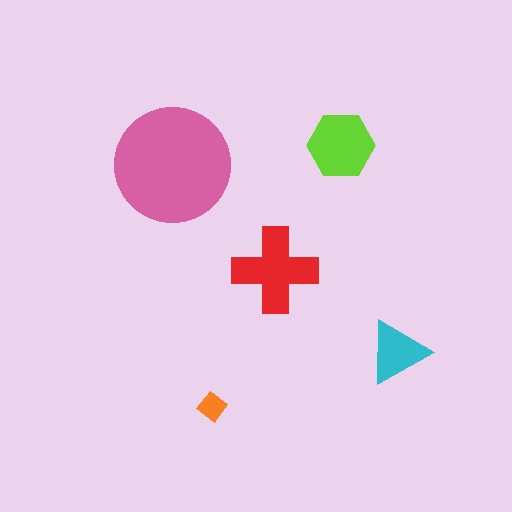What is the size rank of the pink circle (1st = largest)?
1st.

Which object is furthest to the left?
The pink circle is leftmost.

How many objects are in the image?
There are 5 objects in the image.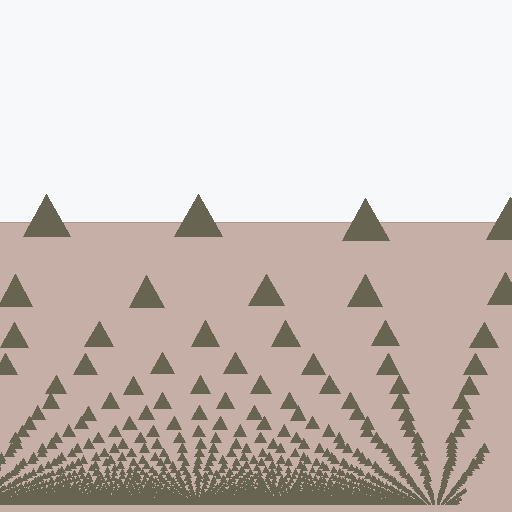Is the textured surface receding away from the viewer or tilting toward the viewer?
The surface appears to tilt toward the viewer. Texture elements get larger and sparser toward the top.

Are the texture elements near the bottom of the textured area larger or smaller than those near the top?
Smaller. The gradient is inverted — elements near the bottom are smaller and denser.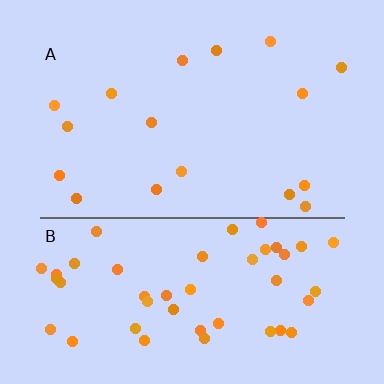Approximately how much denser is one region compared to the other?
Approximately 3.0× — region B over region A.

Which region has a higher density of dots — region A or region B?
B (the bottom).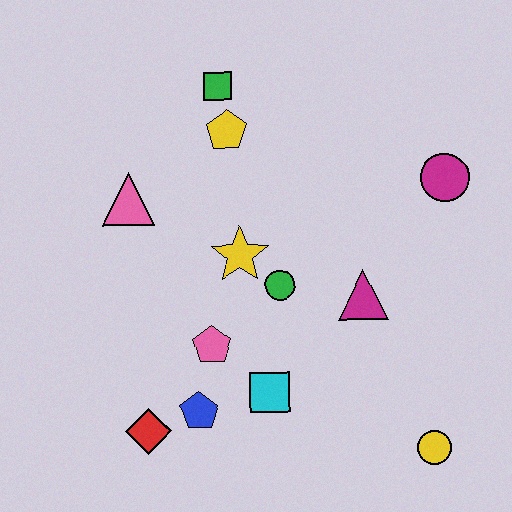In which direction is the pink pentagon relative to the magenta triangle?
The pink pentagon is to the left of the magenta triangle.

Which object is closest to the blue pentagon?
The red diamond is closest to the blue pentagon.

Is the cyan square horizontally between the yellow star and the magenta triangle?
Yes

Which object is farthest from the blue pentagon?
The magenta circle is farthest from the blue pentagon.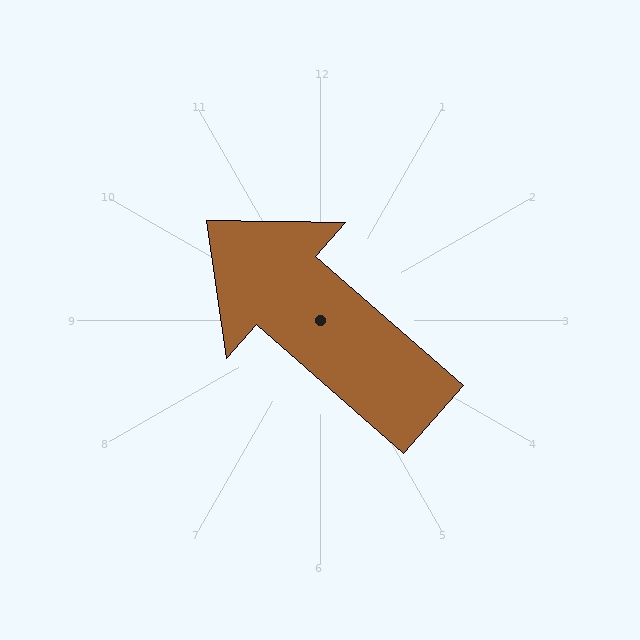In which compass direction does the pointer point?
Northwest.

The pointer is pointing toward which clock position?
Roughly 10 o'clock.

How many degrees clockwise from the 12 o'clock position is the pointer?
Approximately 311 degrees.